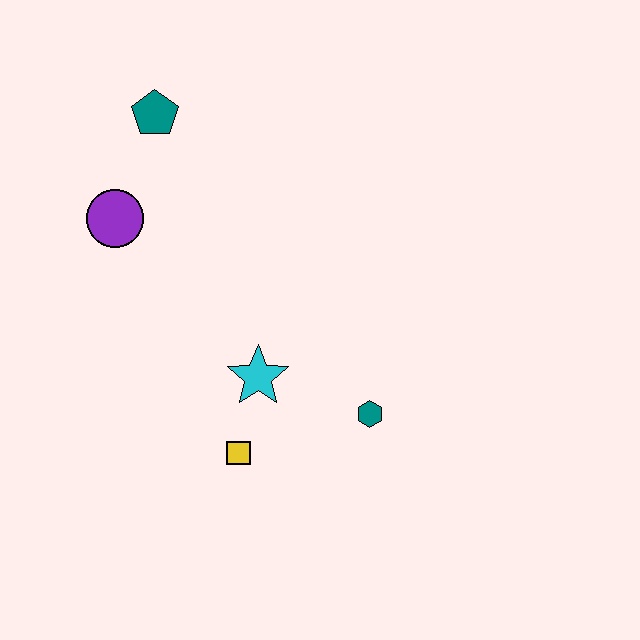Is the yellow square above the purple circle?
No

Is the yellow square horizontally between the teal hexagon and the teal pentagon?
Yes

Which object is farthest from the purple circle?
The teal hexagon is farthest from the purple circle.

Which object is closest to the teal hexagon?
The cyan star is closest to the teal hexagon.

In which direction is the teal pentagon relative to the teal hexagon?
The teal pentagon is above the teal hexagon.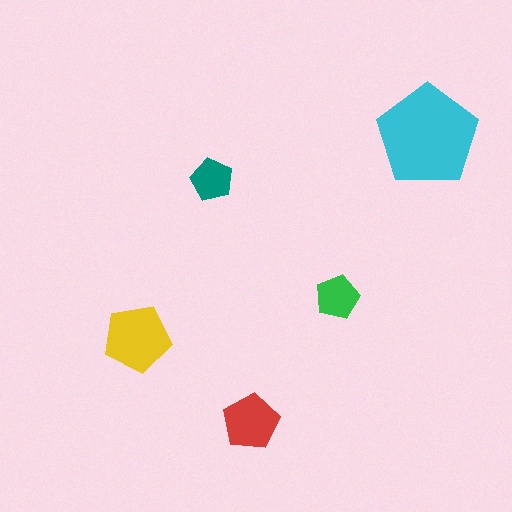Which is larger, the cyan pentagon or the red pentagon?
The cyan one.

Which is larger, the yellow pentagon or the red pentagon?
The yellow one.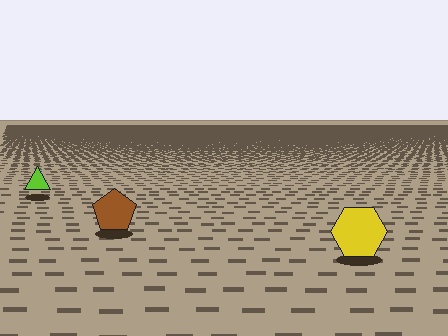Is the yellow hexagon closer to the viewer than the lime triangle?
Yes. The yellow hexagon is closer — you can tell from the texture gradient: the ground texture is coarser near it.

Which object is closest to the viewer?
The yellow hexagon is closest. The texture marks near it are larger and more spread out.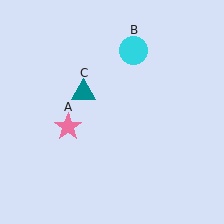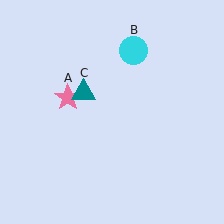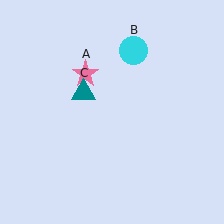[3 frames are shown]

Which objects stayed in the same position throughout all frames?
Cyan circle (object B) and teal triangle (object C) remained stationary.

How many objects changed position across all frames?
1 object changed position: pink star (object A).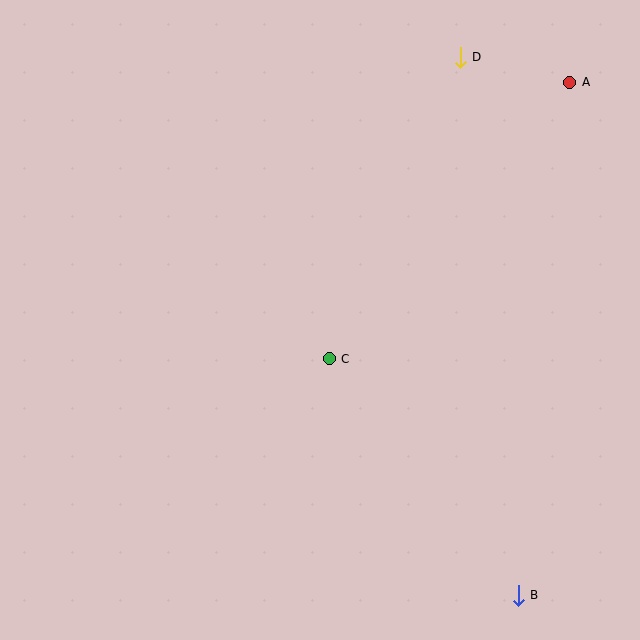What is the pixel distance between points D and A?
The distance between D and A is 112 pixels.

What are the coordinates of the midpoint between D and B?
The midpoint between D and B is at (489, 326).